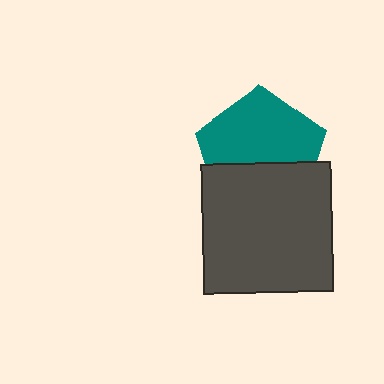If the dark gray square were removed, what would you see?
You would see the complete teal pentagon.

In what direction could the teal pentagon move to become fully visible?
The teal pentagon could move up. That would shift it out from behind the dark gray square entirely.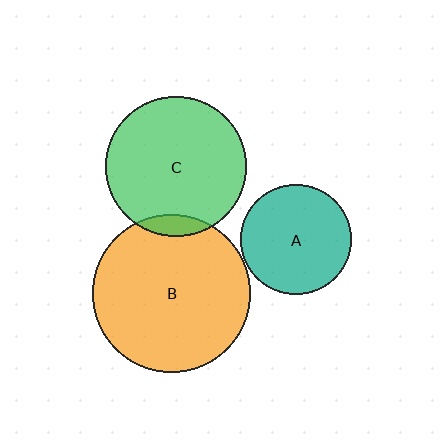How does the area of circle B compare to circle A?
Approximately 2.1 times.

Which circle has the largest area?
Circle B (orange).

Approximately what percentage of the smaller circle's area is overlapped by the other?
Approximately 10%.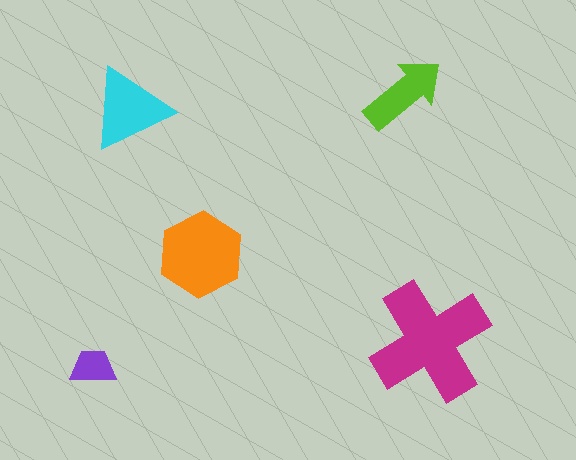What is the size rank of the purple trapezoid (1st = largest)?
5th.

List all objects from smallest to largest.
The purple trapezoid, the lime arrow, the cyan triangle, the orange hexagon, the magenta cross.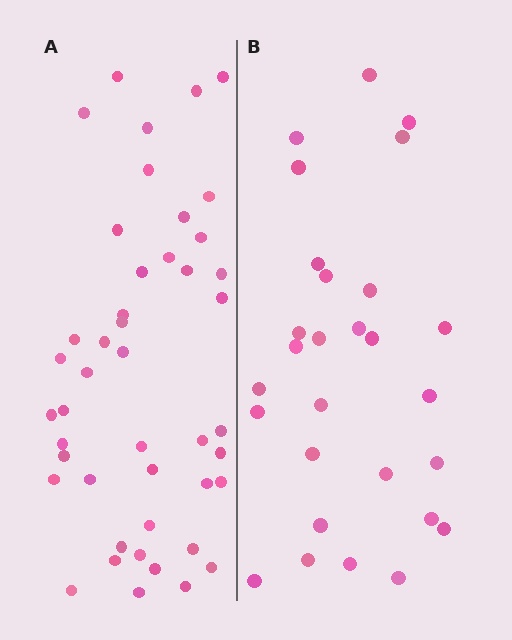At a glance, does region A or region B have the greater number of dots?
Region A (the left region) has more dots.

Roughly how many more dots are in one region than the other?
Region A has approximately 15 more dots than region B.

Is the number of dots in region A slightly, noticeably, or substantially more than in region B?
Region A has substantially more. The ratio is roughly 1.6 to 1.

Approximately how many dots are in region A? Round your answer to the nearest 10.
About 40 dots. (The exact count is 45, which rounds to 40.)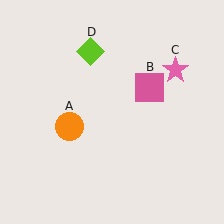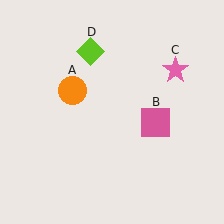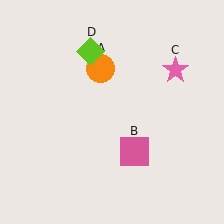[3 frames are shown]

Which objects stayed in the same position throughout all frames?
Pink star (object C) and lime diamond (object D) remained stationary.